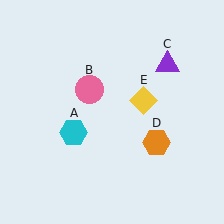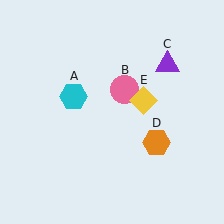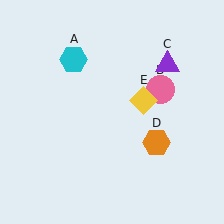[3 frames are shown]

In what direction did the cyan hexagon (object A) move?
The cyan hexagon (object A) moved up.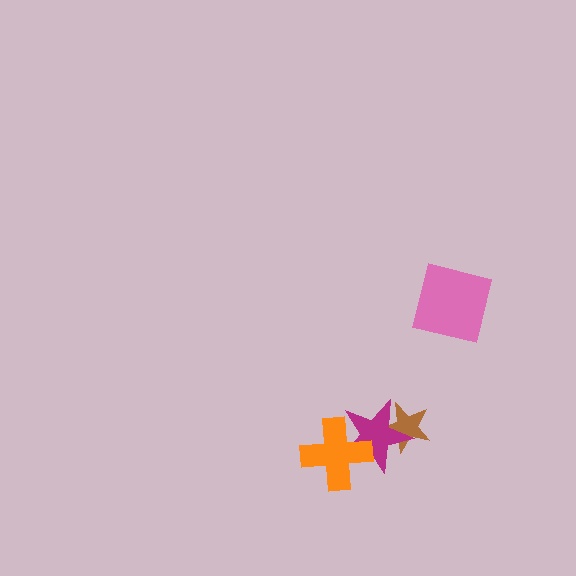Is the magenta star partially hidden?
Yes, it is partially covered by another shape.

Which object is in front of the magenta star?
The orange cross is in front of the magenta star.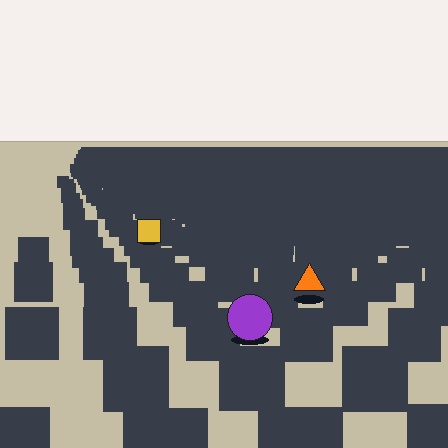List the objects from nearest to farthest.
From nearest to farthest: the purple circle, the orange triangle, the yellow square.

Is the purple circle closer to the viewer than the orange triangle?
Yes. The purple circle is closer — you can tell from the texture gradient: the ground texture is coarser near it.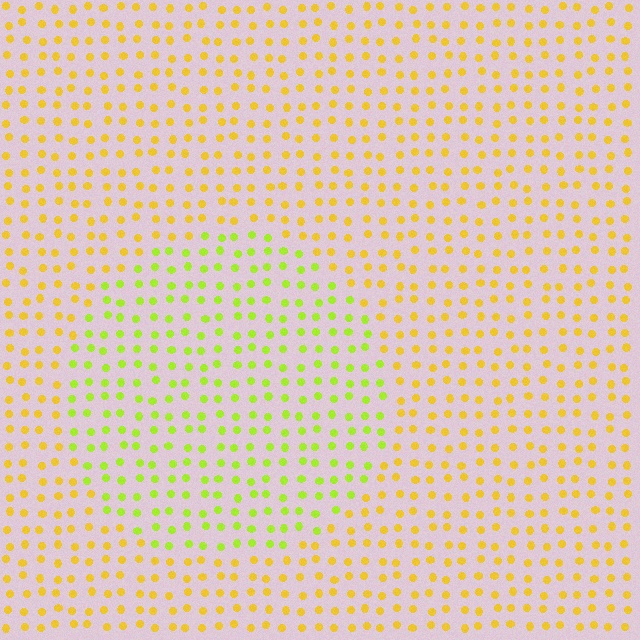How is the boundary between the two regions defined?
The boundary is defined purely by a slight shift in hue (about 36 degrees). Spacing, size, and orientation are identical on both sides.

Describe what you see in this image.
The image is filled with small yellow elements in a uniform arrangement. A circle-shaped region is visible where the elements are tinted to a slightly different hue, forming a subtle color boundary.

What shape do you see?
I see a circle.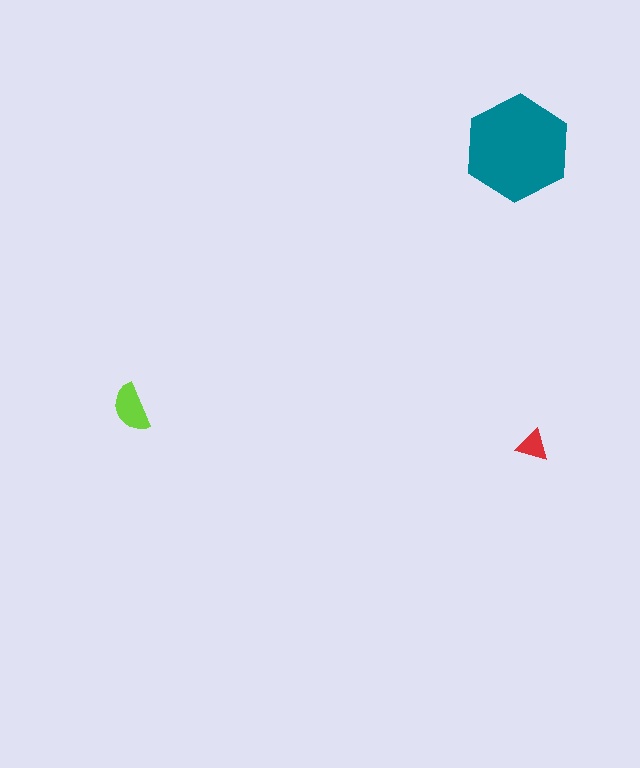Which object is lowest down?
The red triangle is bottommost.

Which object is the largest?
The teal hexagon.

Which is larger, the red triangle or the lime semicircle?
The lime semicircle.